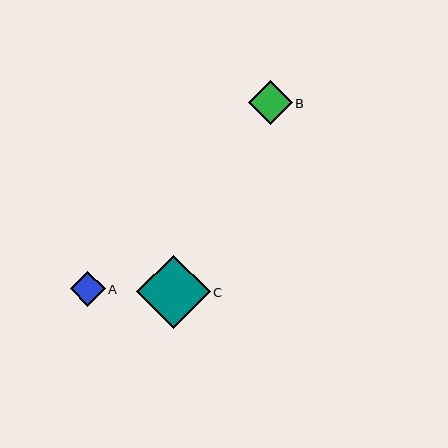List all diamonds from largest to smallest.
From largest to smallest: C, B, A.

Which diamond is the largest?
Diamond C is the largest with a size of approximately 73 pixels.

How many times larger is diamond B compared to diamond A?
Diamond B is approximately 1.2 times the size of diamond A.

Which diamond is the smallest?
Diamond A is the smallest with a size of approximately 35 pixels.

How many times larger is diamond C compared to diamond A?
Diamond C is approximately 2.1 times the size of diamond A.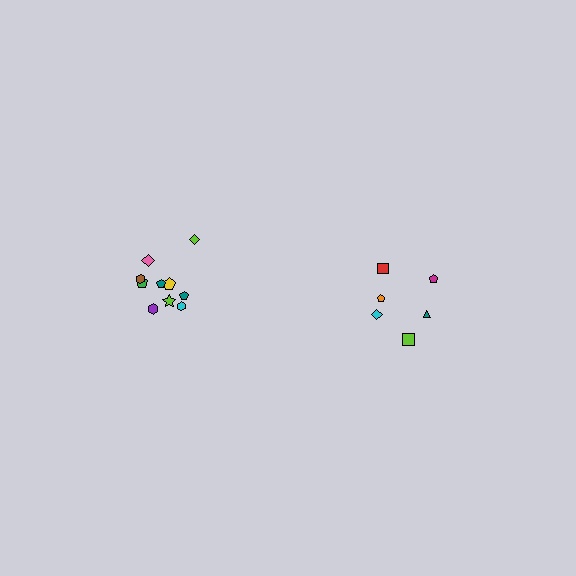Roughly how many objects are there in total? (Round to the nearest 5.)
Roughly 15 objects in total.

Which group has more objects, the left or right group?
The left group.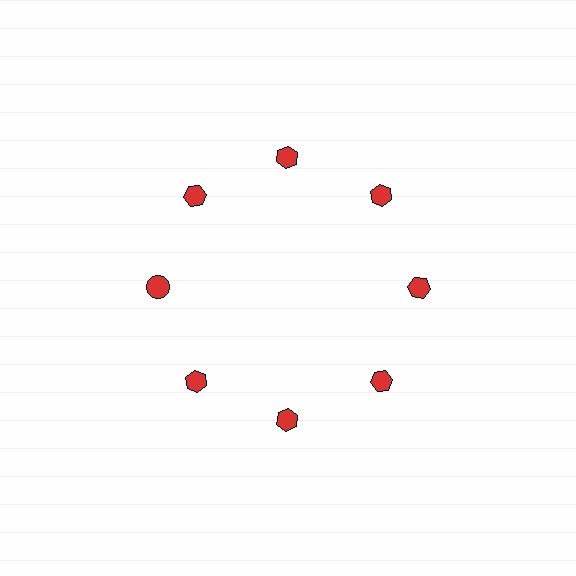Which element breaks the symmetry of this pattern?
The red circle at roughly the 9 o'clock position breaks the symmetry. All other shapes are red hexagons.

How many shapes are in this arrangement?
There are 8 shapes arranged in a ring pattern.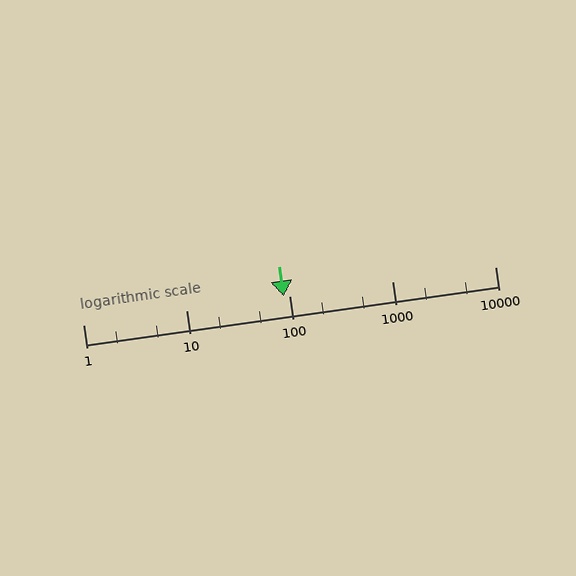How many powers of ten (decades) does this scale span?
The scale spans 4 decades, from 1 to 10000.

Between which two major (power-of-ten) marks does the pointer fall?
The pointer is between 10 and 100.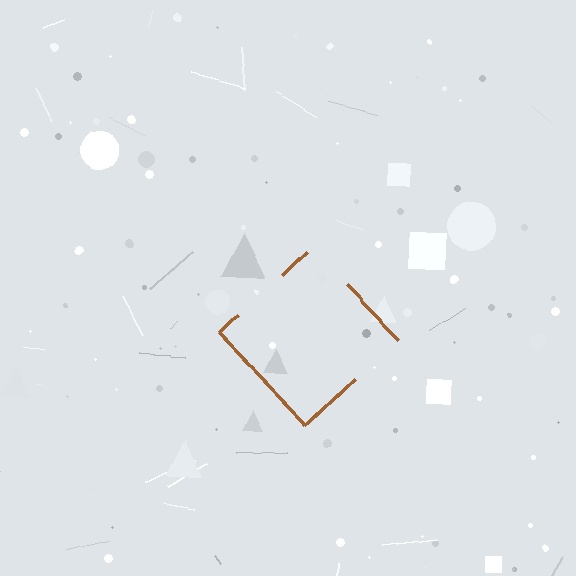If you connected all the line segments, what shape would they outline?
They would outline a diamond.